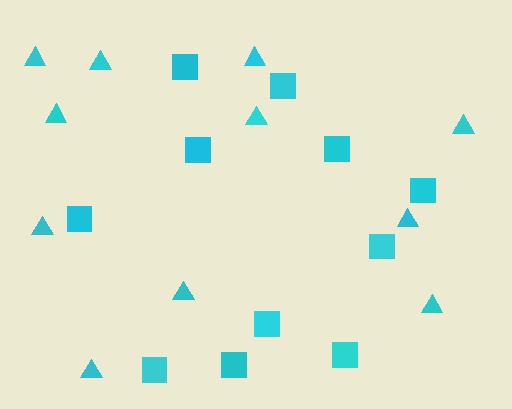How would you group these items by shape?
There are 2 groups: one group of triangles (11) and one group of squares (11).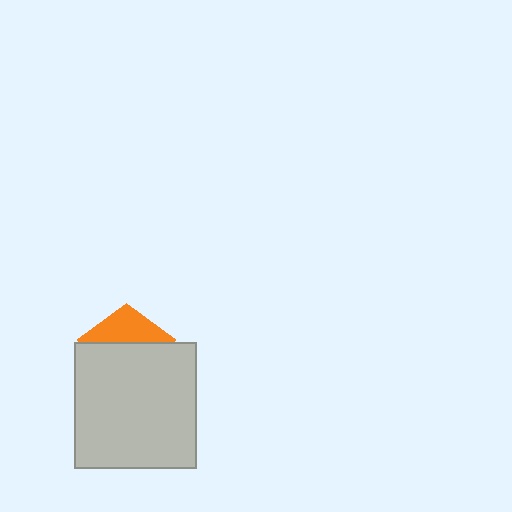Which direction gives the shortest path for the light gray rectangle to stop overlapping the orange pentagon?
Moving down gives the shortest separation.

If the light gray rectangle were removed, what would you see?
You would see the complete orange pentagon.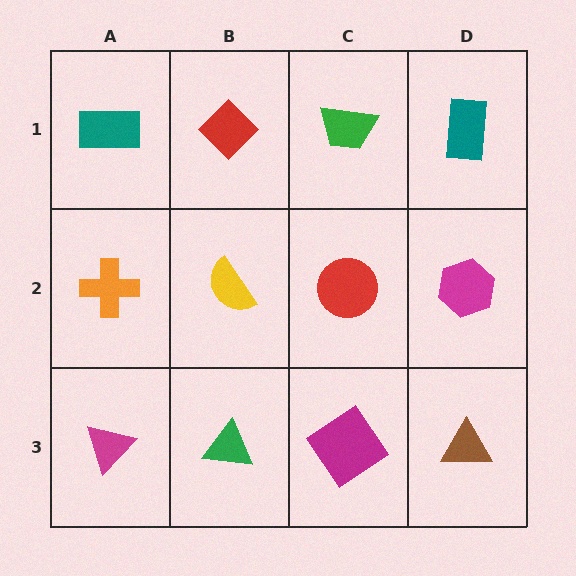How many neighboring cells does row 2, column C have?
4.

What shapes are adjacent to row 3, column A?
An orange cross (row 2, column A), a green triangle (row 3, column B).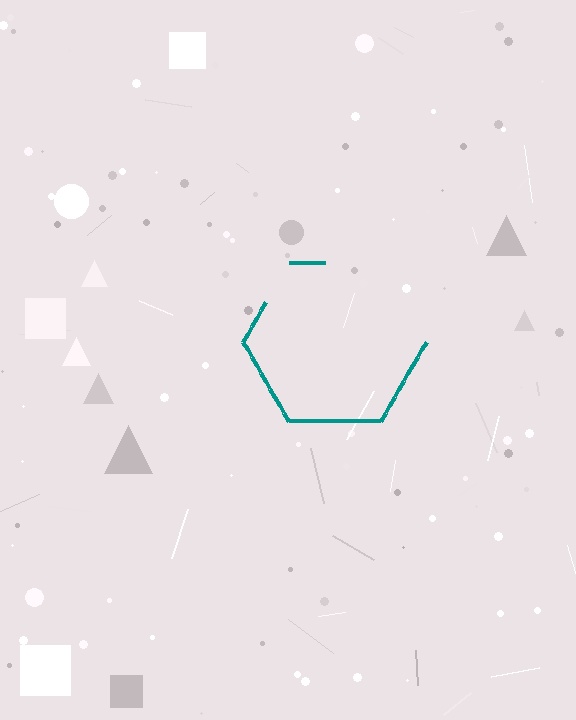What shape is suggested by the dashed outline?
The dashed outline suggests a hexagon.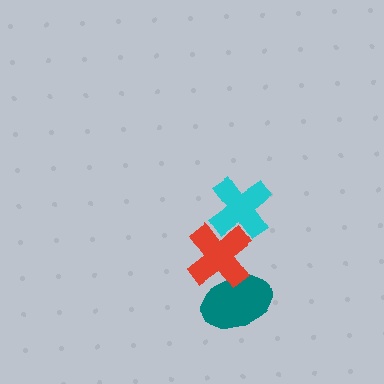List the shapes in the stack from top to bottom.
From top to bottom: the cyan cross, the red cross, the teal ellipse.